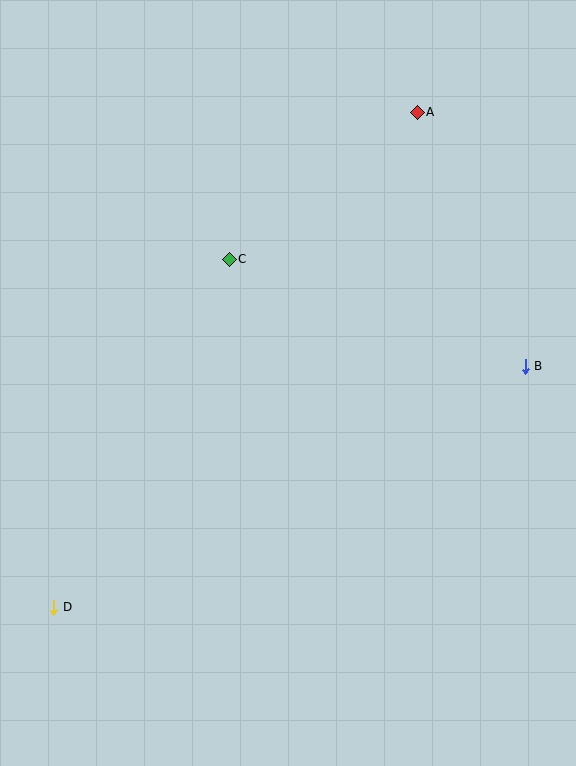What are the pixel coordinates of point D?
Point D is at (54, 607).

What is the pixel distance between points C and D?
The distance between C and D is 390 pixels.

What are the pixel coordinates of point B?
Point B is at (525, 366).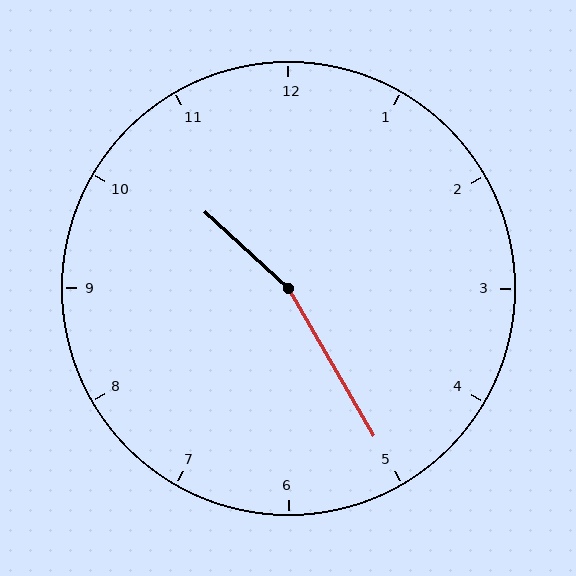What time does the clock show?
10:25.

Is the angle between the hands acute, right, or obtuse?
It is obtuse.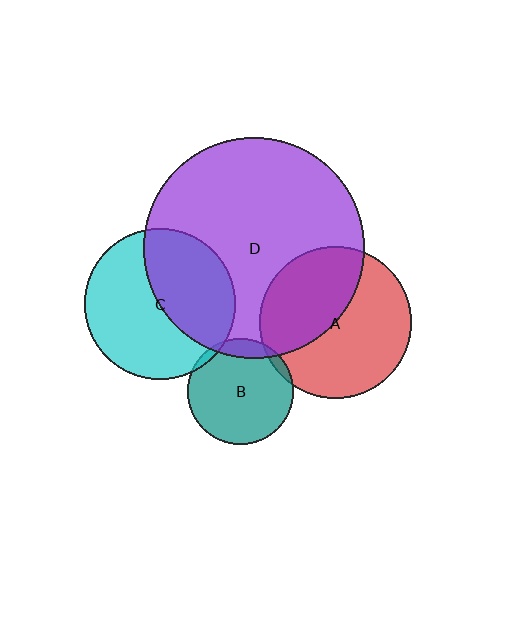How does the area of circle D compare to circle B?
Approximately 4.3 times.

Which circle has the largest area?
Circle D (purple).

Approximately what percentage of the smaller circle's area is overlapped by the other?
Approximately 5%.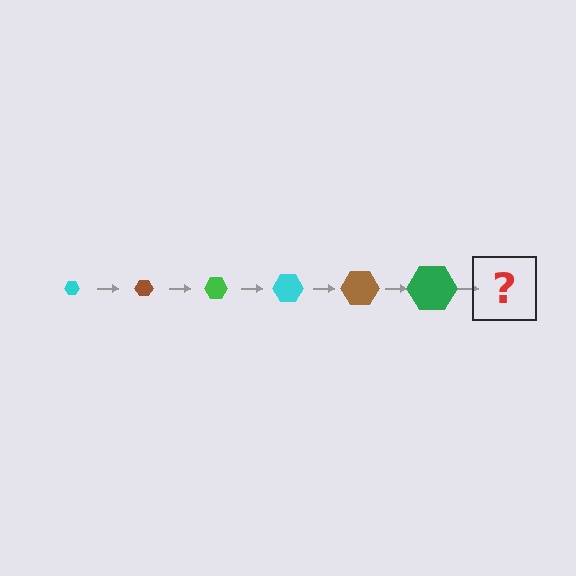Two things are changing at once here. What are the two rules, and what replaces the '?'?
The two rules are that the hexagon grows larger each step and the color cycles through cyan, brown, and green. The '?' should be a cyan hexagon, larger than the previous one.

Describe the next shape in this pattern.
It should be a cyan hexagon, larger than the previous one.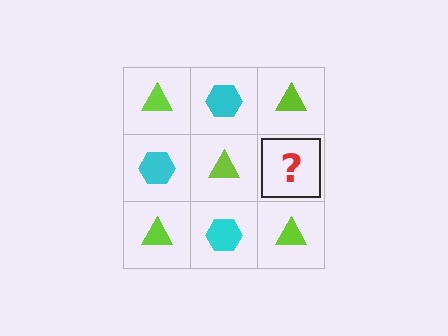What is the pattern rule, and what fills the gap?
The rule is that it alternates lime triangle and cyan hexagon in a checkerboard pattern. The gap should be filled with a cyan hexagon.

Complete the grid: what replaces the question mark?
The question mark should be replaced with a cyan hexagon.